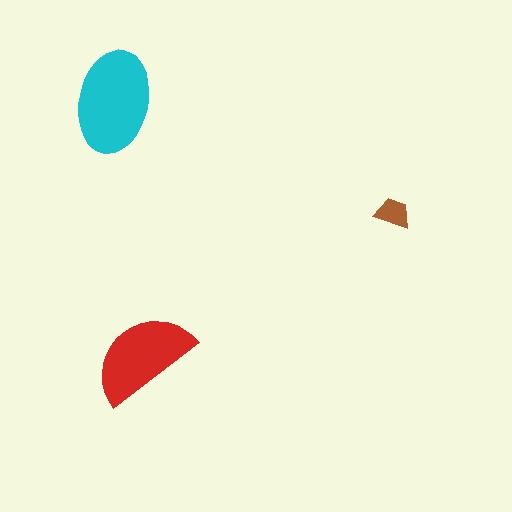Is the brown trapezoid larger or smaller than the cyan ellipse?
Smaller.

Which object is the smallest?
The brown trapezoid.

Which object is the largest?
The cyan ellipse.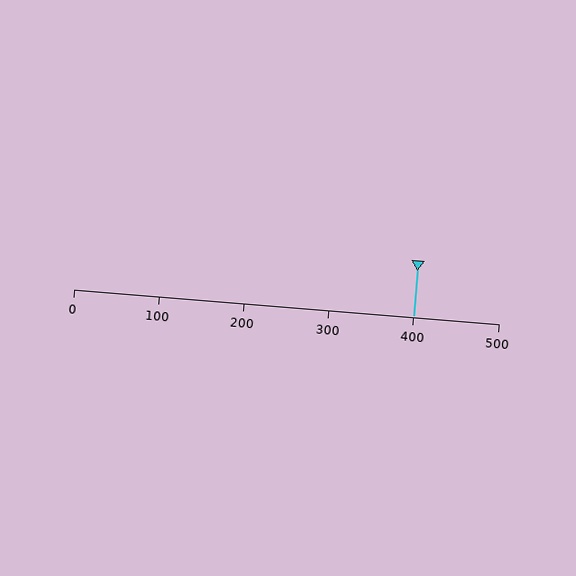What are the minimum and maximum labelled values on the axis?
The axis runs from 0 to 500.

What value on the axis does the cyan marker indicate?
The marker indicates approximately 400.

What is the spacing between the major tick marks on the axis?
The major ticks are spaced 100 apart.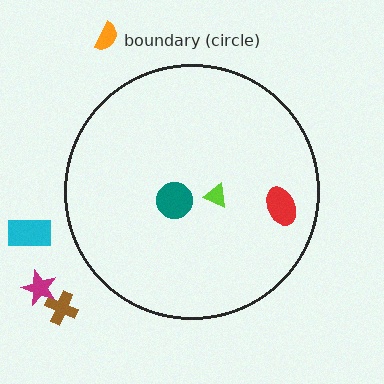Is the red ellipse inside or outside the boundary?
Inside.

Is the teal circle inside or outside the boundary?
Inside.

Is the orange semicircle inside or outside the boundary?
Outside.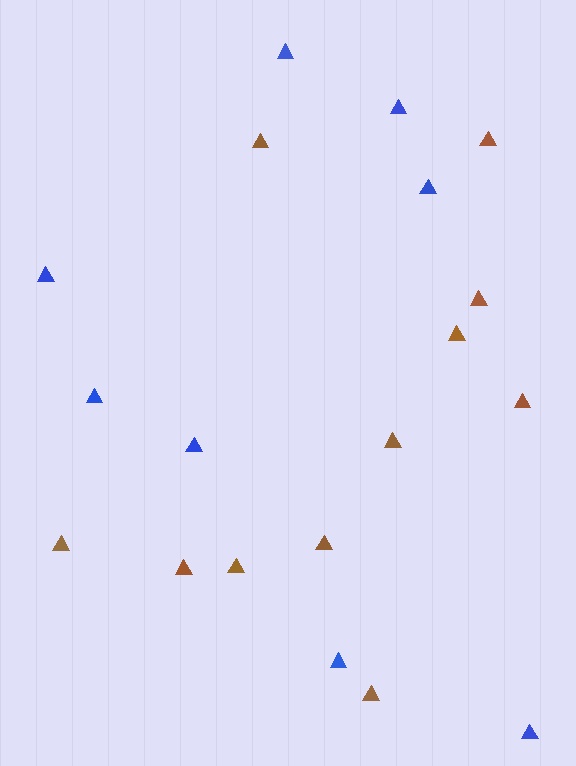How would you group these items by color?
There are 2 groups: one group of blue triangles (8) and one group of brown triangles (11).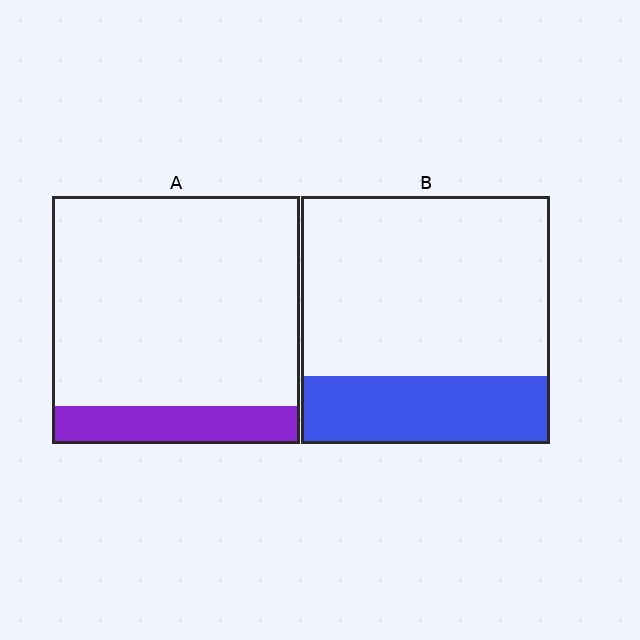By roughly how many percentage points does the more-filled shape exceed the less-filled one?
By roughly 10 percentage points (B over A).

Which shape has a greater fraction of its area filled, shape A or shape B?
Shape B.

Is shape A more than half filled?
No.